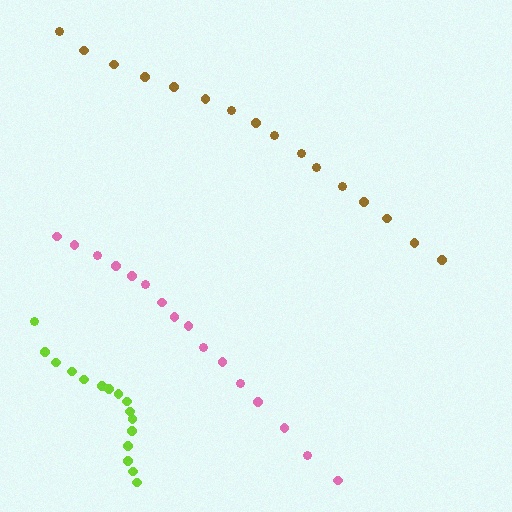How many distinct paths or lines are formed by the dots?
There are 3 distinct paths.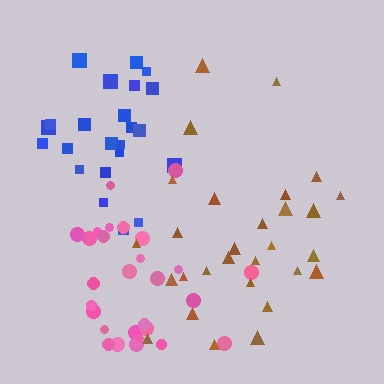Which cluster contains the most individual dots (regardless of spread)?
Brown (29).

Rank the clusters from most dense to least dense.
pink, blue, brown.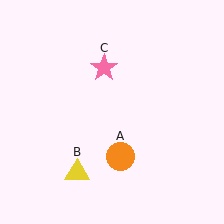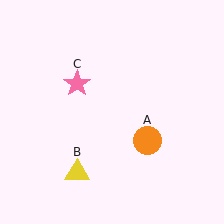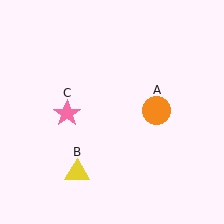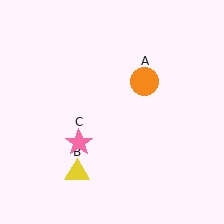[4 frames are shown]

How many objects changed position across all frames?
2 objects changed position: orange circle (object A), pink star (object C).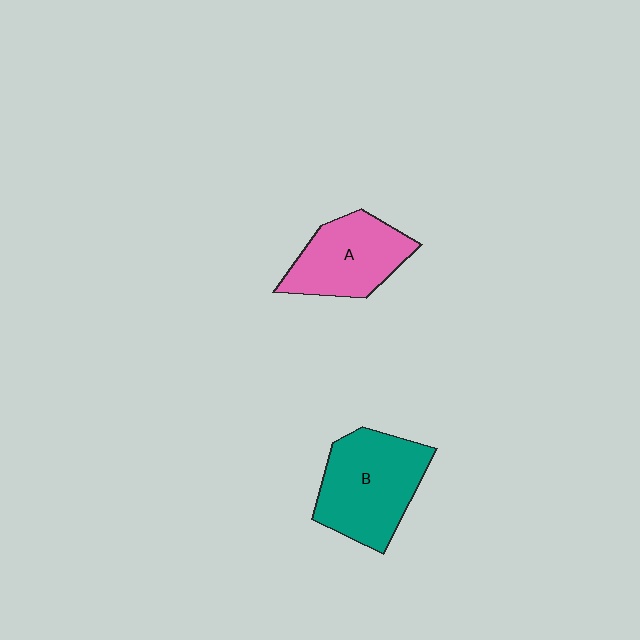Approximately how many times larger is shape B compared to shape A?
Approximately 1.2 times.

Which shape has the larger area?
Shape B (teal).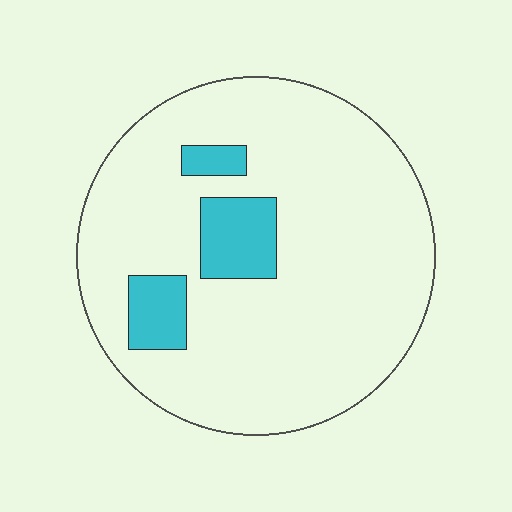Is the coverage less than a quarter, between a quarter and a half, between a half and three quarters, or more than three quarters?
Less than a quarter.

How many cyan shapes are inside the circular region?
3.